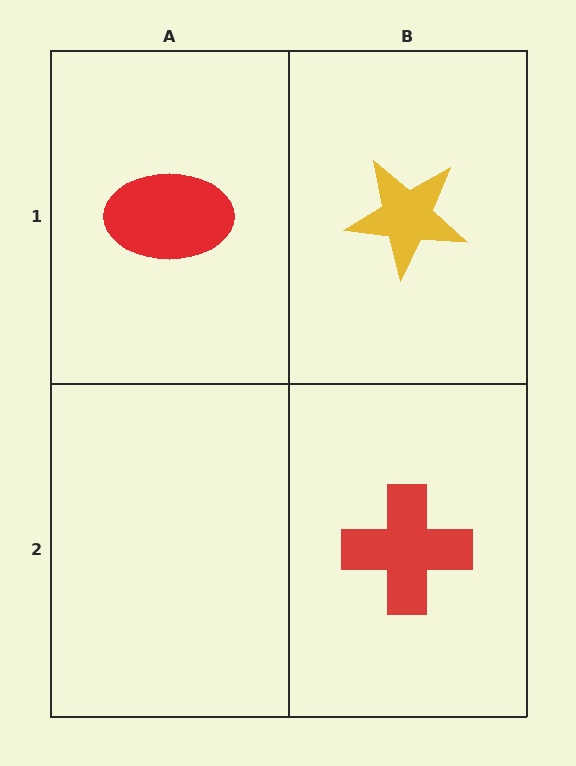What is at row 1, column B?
A yellow star.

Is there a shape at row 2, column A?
No, that cell is empty.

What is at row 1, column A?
A red ellipse.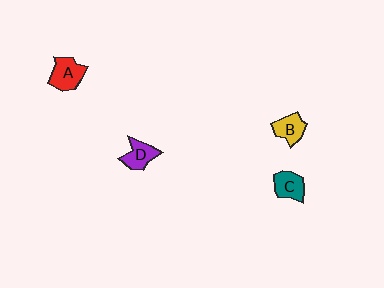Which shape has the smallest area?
Shape B (yellow).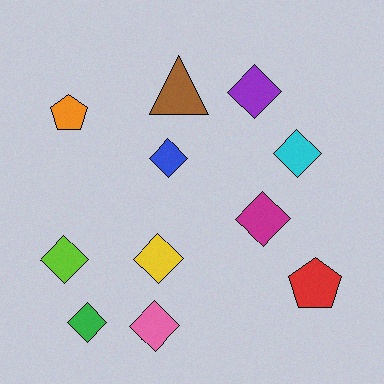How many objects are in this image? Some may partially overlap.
There are 11 objects.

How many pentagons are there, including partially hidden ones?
There are 2 pentagons.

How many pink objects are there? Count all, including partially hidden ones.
There is 1 pink object.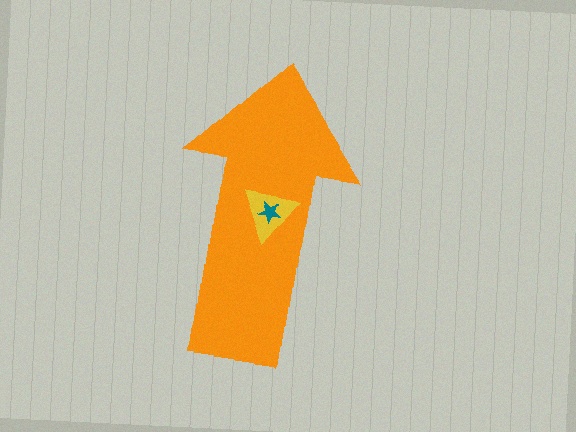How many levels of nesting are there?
3.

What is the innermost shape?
The teal star.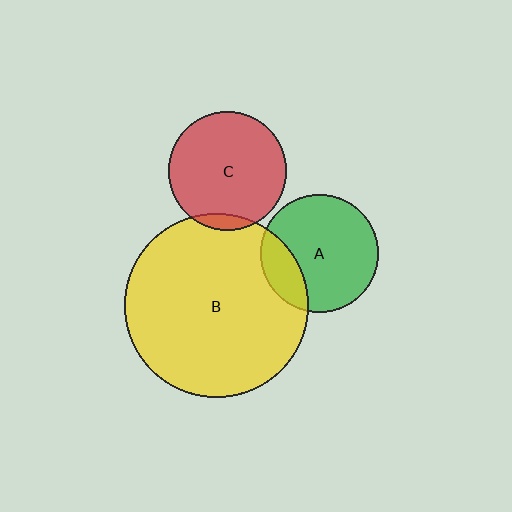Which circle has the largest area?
Circle B (yellow).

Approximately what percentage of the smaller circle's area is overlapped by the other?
Approximately 5%.